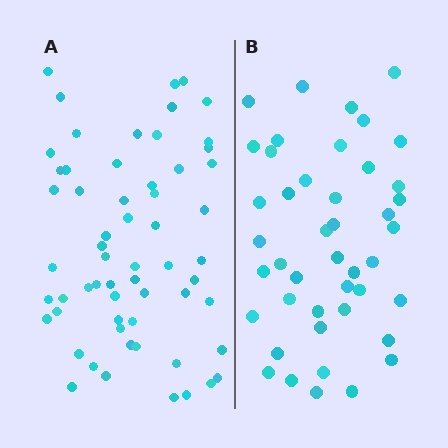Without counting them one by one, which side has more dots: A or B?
Region A (the left region) has more dots.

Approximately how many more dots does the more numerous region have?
Region A has approximately 15 more dots than region B.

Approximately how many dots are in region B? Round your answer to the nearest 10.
About 40 dots. (The exact count is 44, which rounds to 40.)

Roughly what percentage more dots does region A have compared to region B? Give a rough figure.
About 35% more.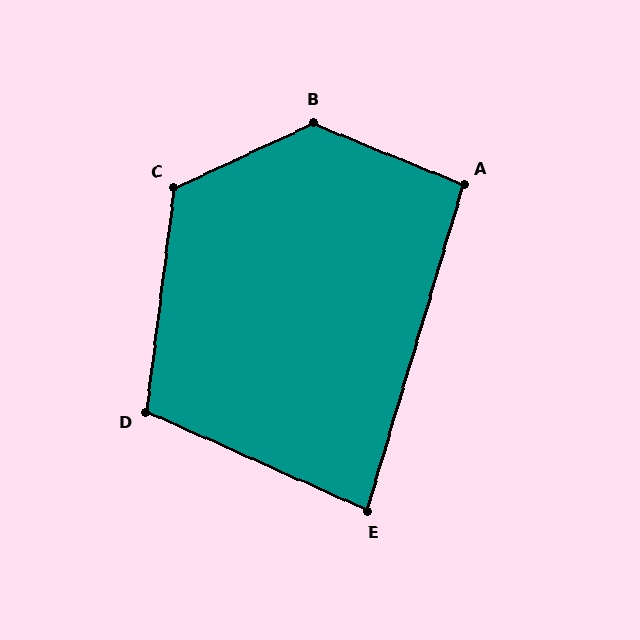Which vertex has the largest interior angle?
B, at approximately 133 degrees.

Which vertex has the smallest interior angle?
E, at approximately 82 degrees.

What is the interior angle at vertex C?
Approximately 122 degrees (obtuse).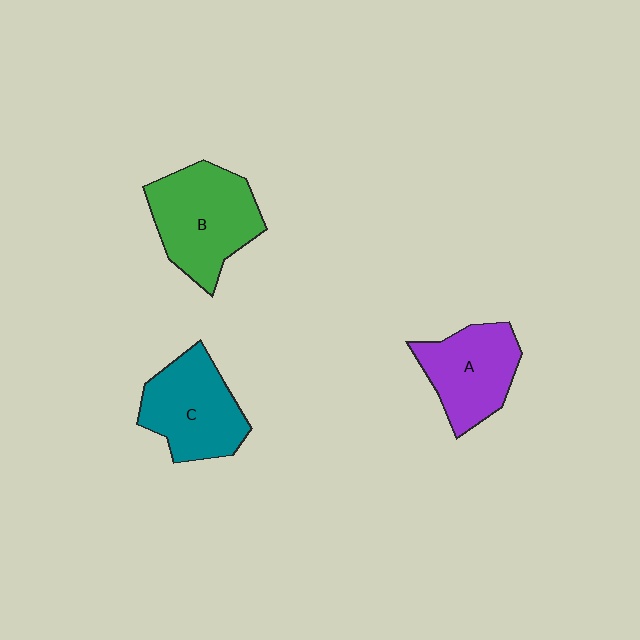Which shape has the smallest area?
Shape A (purple).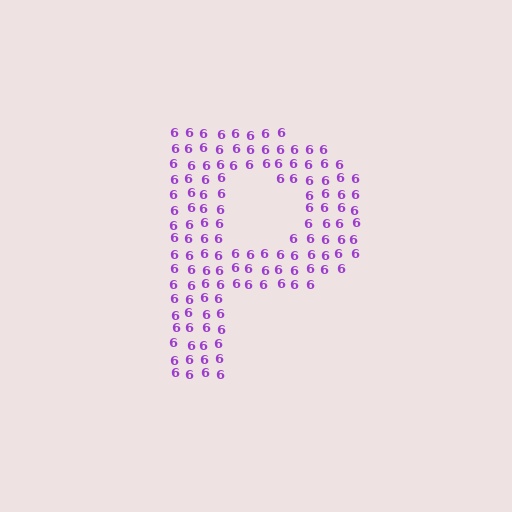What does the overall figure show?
The overall figure shows the letter P.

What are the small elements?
The small elements are digit 6's.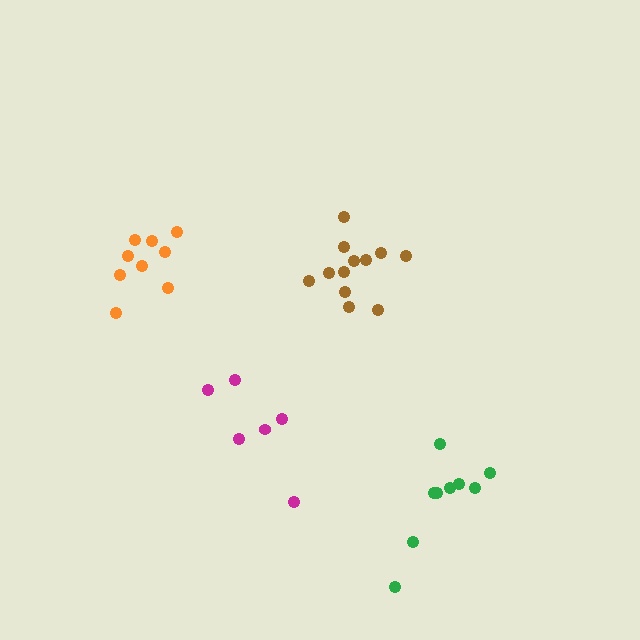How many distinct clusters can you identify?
There are 4 distinct clusters.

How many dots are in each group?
Group 1: 9 dots, Group 2: 12 dots, Group 3: 6 dots, Group 4: 9 dots (36 total).